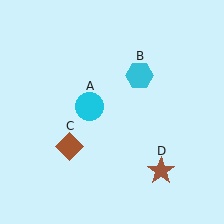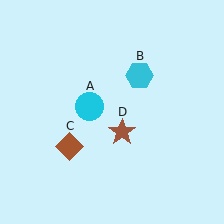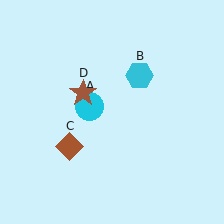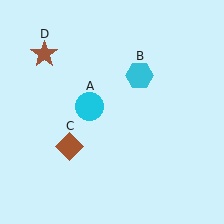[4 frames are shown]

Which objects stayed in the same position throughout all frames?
Cyan circle (object A) and cyan hexagon (object B) and brown diamond (object C) remained stationary.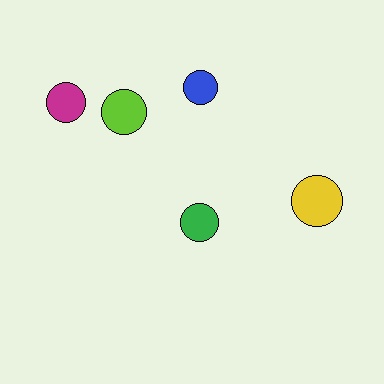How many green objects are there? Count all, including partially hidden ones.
There is 1 green object.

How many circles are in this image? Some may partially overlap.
There are 5 circles.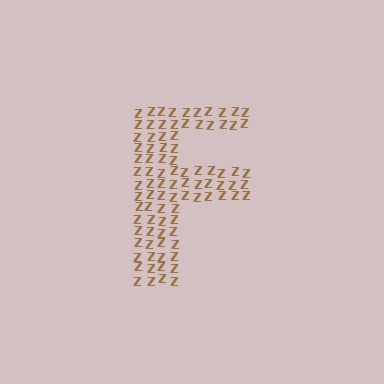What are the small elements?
The small elements are letter Z's.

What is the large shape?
The large shape is the letter F.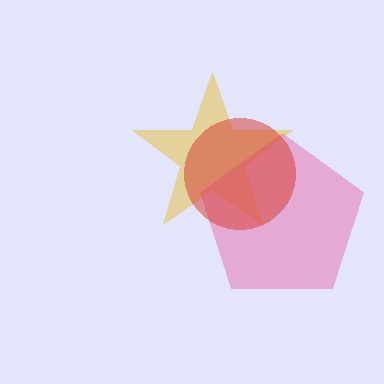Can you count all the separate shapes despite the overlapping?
Yes, there are 3 separate shapes.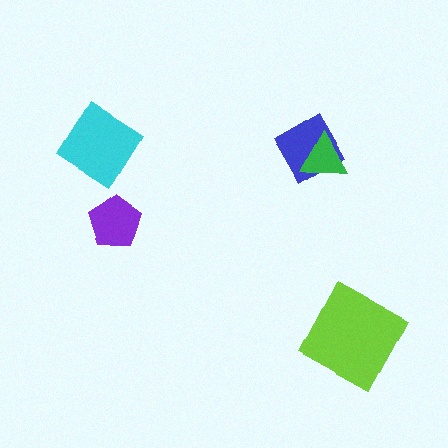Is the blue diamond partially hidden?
Yes, it is partially covered by another shape.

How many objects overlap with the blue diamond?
1 object overlaps with the blue diamond.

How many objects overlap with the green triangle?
1 object overlaps with the green triangle.